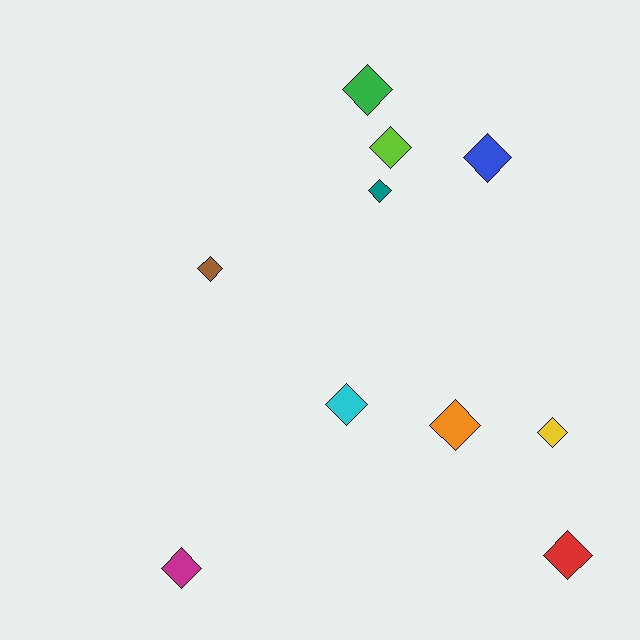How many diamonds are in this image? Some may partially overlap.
There are 10 diamonds.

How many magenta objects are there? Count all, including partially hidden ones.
There is 1 magenta object.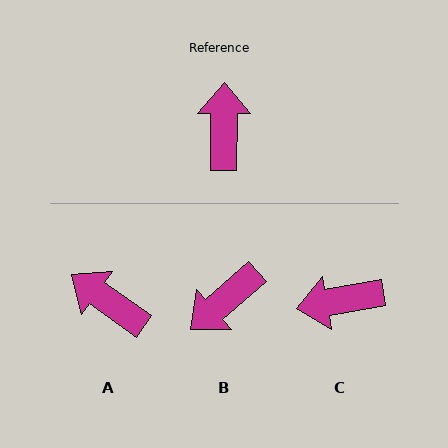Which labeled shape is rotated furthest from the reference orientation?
B, about 131 degrees away.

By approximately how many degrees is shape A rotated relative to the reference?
Approximately 55 degrees counter-clockwise.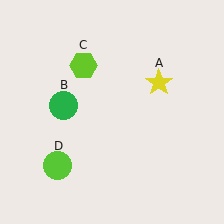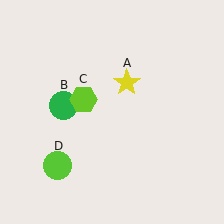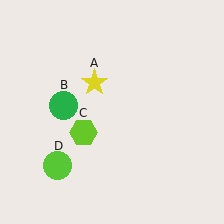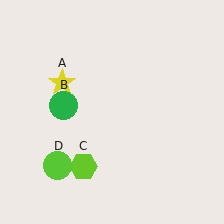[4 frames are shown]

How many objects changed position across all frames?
2 objects changed position: yellow star (object A), lime hexagon (object C).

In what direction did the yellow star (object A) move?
The yellow star (object A) moved left.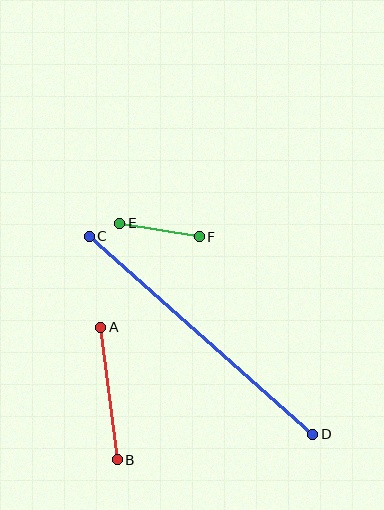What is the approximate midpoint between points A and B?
The midpoint is at approximately (109, 393) pixels.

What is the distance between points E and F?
The distance is approximately 81 pixels.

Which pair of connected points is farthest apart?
Points C and D are farthest apart.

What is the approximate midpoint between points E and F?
The midpoint is at approximately (160, 230) pixels.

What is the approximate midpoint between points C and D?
The midpoint is at approximately (201, 335) pixels.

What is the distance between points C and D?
The distance is approximately 299 pixels.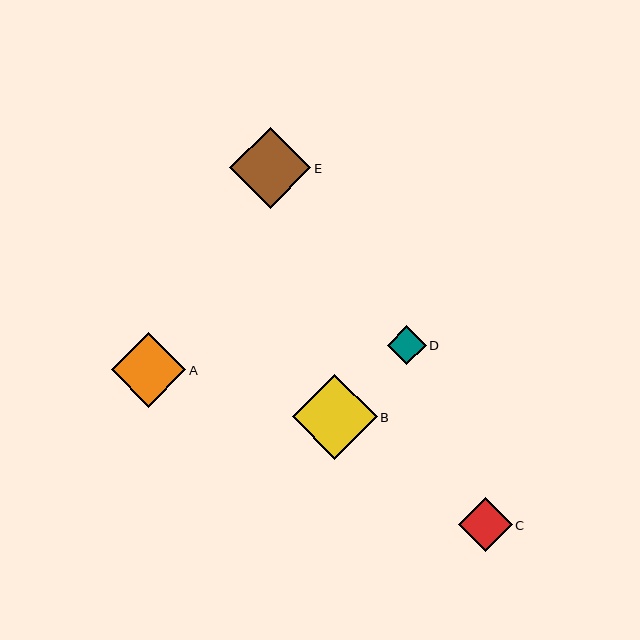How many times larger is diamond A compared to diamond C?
Diamond A is approximately 1.4 times the size of diamond C.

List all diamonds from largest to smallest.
From largest to smallest: B, E, A, C, D.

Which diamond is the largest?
Diamond B is the largest with a size of approximately 85 pixels.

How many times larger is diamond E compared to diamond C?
Diamond E is approximately 1.5 times the size of diamond C.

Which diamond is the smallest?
Diamond D is the smallest with a size of approximately 39 pixels.